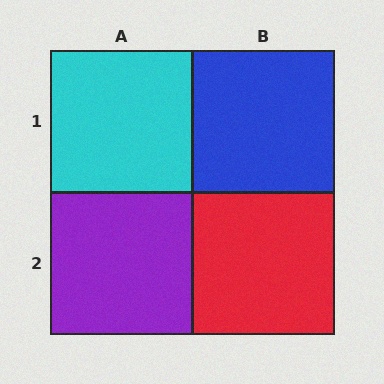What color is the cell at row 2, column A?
Purple.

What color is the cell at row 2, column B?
Red.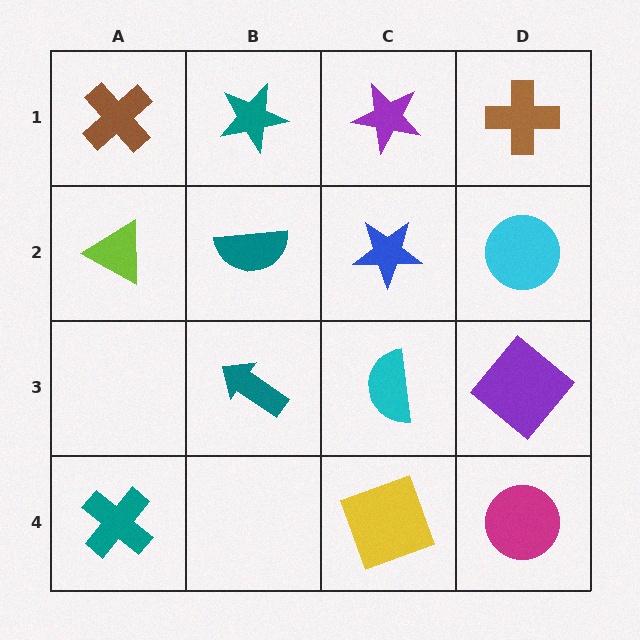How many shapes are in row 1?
4 shapes.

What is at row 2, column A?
A lime triangle.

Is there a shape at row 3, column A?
No, that cell is empty.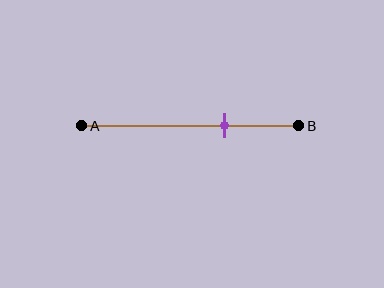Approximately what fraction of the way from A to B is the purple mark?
The purple mark is approximately 65% of the way from A to B.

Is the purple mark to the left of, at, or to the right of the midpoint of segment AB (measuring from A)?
The purple mark is to the right of the midpoint of segment AB.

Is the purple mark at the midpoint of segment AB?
No, the mark is at about 65% from A, not at the 50% midpoint.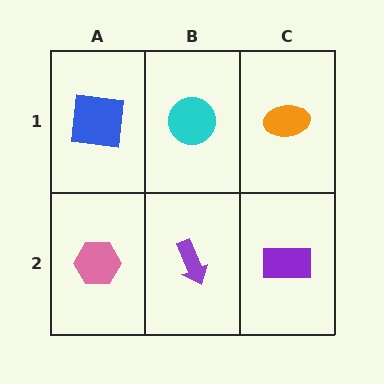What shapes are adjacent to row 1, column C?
A purple rectangle (row 2, column C), a cyan circle (row 1, column B).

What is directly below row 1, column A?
A pink hexagon.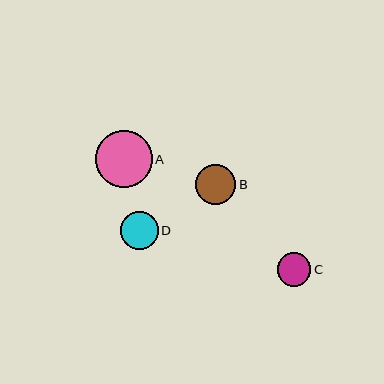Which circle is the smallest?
Circle C is the smallest with a size of approximately 34 pixels.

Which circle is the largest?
Circle A is the largest with a size of approximately 57 pixels.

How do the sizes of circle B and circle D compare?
Circle B and circle D are approximately the same size.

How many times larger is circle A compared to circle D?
Circle A is approximately 1.5 times the size of circle D.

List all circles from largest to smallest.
From largest to smallest: A, B, D, C.